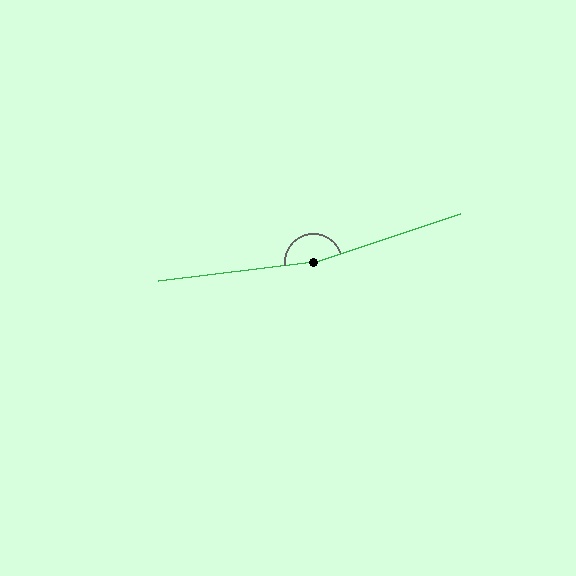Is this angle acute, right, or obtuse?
It is obtuse.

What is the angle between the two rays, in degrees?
Approximately 169 degrees.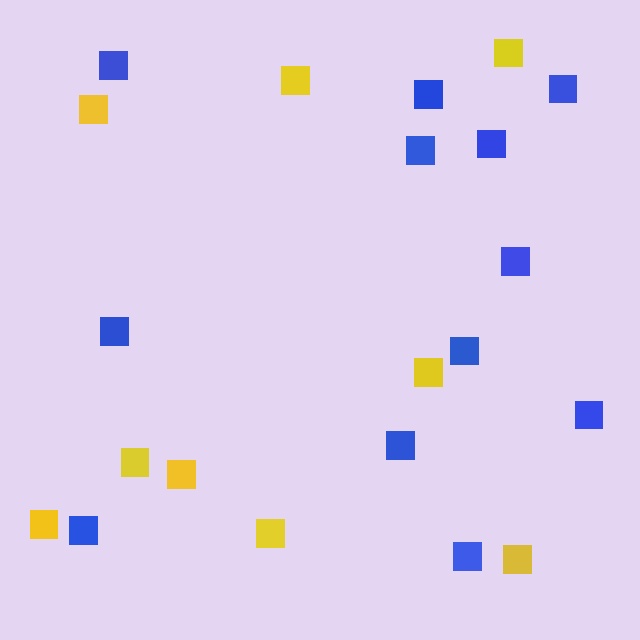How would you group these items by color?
There are 2 groups: one group of blue squares (12) and one group of yellow squares (9).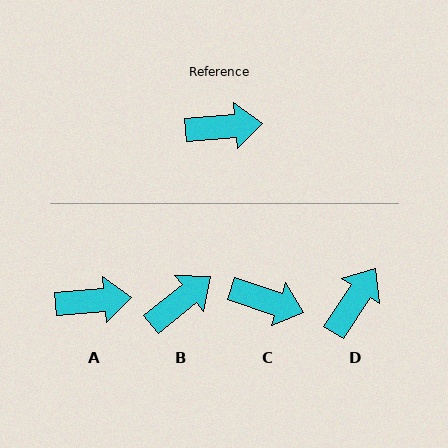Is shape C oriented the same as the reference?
No, it is off by about 23 degrees.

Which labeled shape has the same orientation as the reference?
A.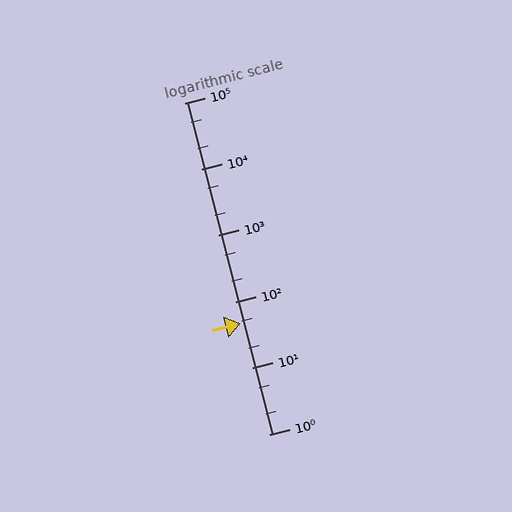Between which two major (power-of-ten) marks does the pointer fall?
The pointer is between 10 and 100.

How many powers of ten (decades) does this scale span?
The scale spans 5 decades, from 1 to 100000.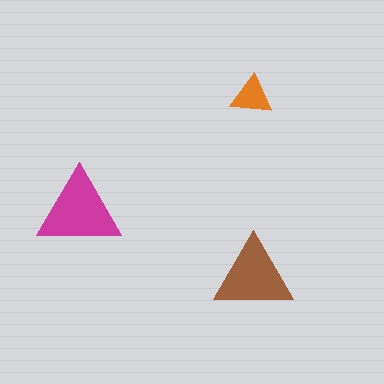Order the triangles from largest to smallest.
the magenta one, the brown one, the orange one.